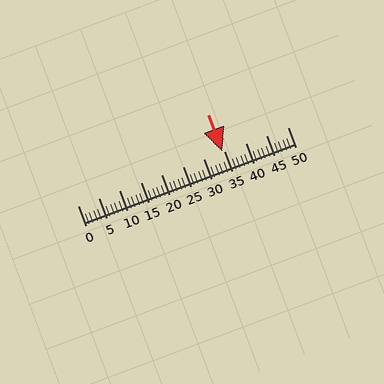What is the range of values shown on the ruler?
The ruler shows values from 0 to 50.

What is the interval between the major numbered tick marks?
The major tick marks are spaced 5 units apart.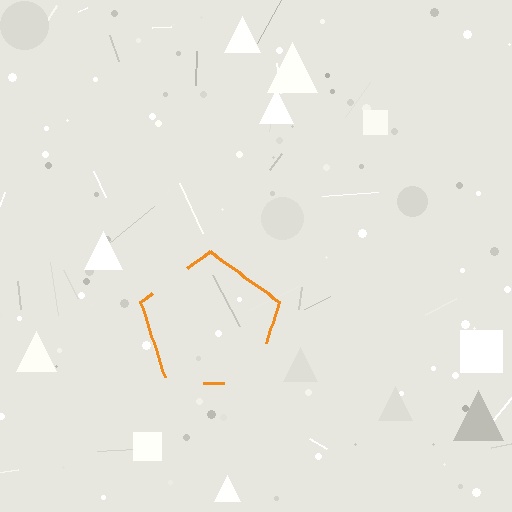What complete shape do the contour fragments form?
The contour fragments form a pentagon.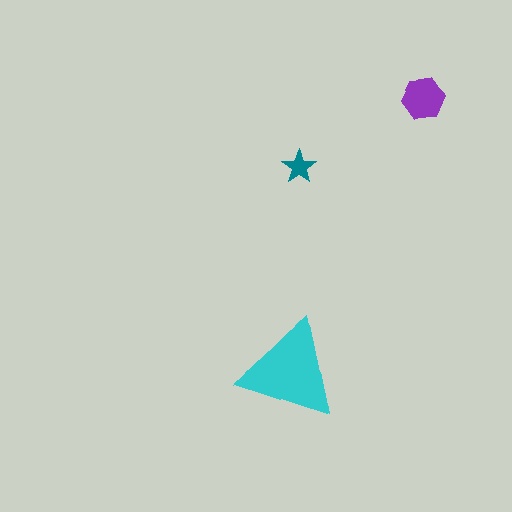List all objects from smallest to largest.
The teal star, the purple hexagon, the cyan triangle.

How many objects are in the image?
There are 3 objects in the image.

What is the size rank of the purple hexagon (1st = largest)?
2nd.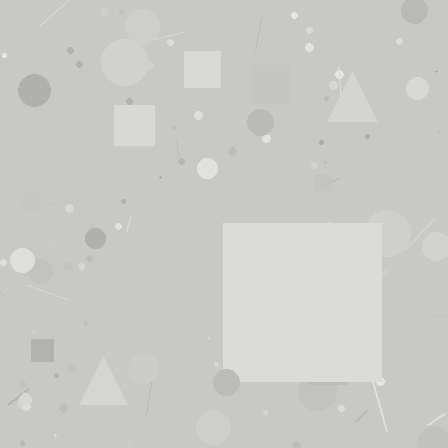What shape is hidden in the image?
A square is hidden in the image.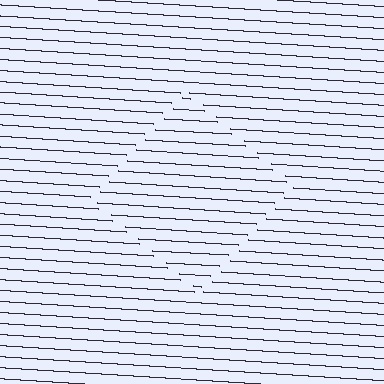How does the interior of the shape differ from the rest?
The interior of the shape contains the same grating, shifted by half a period — the contour is defined by the phase discontinuity where line-ends from the inner and outer gratings abut.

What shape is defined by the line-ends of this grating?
An illusory square. The interior of the shape contains the same grating, shifted by half a period — the contour is defined by the phase discontinuity where line-ends from the inner and outer gratings abut.